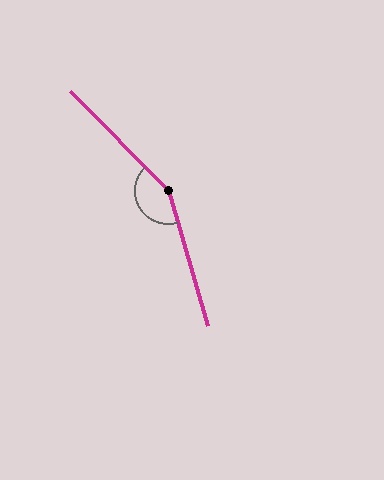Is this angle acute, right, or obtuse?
It is obtuse.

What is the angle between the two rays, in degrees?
Approximately 151 degrees.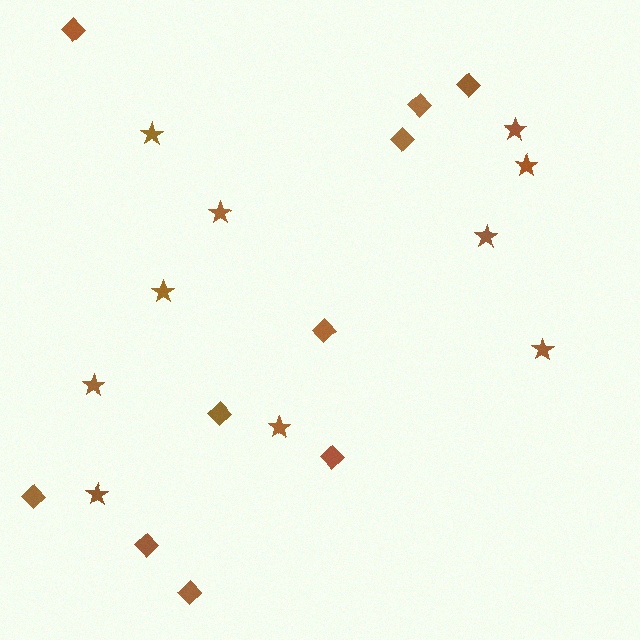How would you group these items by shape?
There are 2 groups: one group of stars (10) and one group of diamonds (10).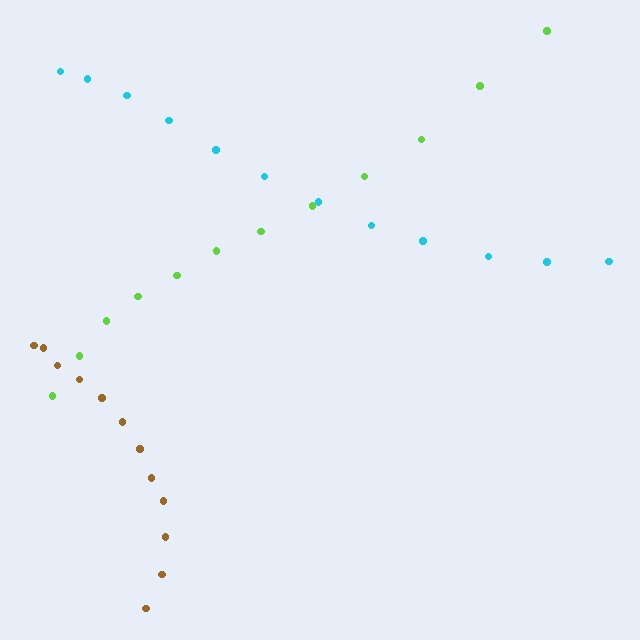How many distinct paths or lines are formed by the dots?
There are 3 distinct paths.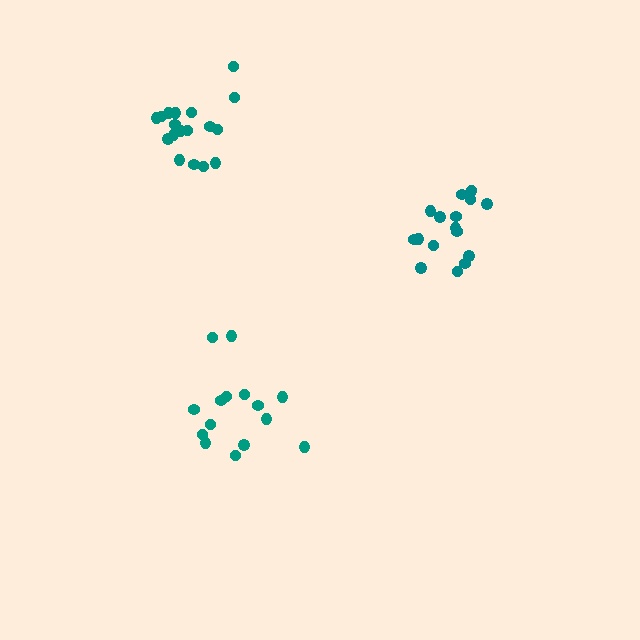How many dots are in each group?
Group 1: 15 dots, Group 2: 17 dots, Group 3: 19 dots (51 total).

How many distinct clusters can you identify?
There are 3 distinct clusters.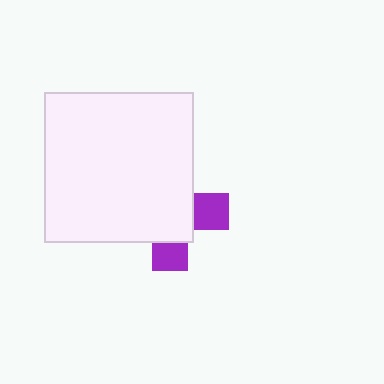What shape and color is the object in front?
The object in front is a white square.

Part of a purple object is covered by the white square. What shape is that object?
It is a cross.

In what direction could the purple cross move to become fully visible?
The purple cross could move toward the lower-right. That would shift it out from behind the white square entirely.